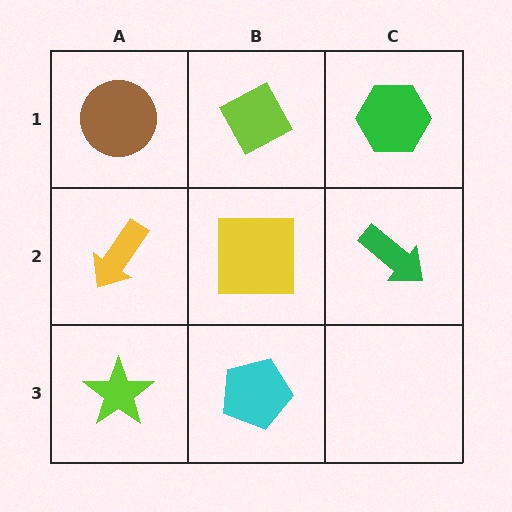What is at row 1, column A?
A brown circle.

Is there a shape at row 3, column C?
No, that cell is empty.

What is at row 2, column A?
A yellow arrow.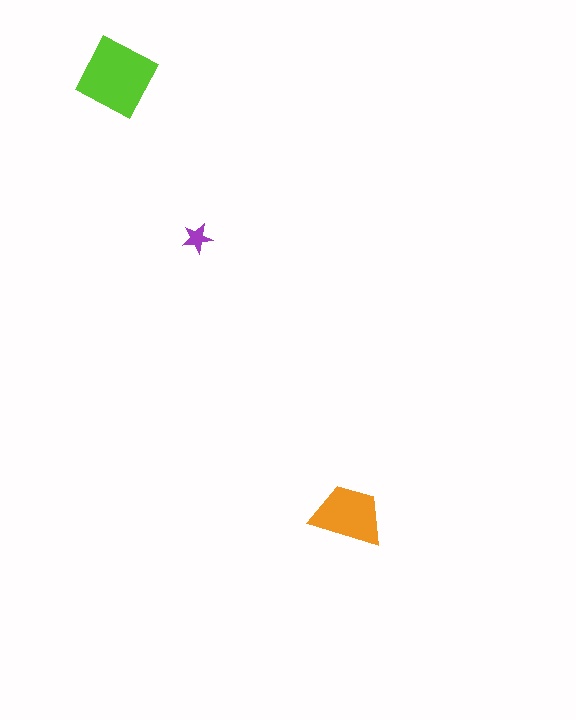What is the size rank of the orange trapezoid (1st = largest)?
2nd.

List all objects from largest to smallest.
The lime square, the orange trapezoid, the purple star.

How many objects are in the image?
There are 3 objects in the image.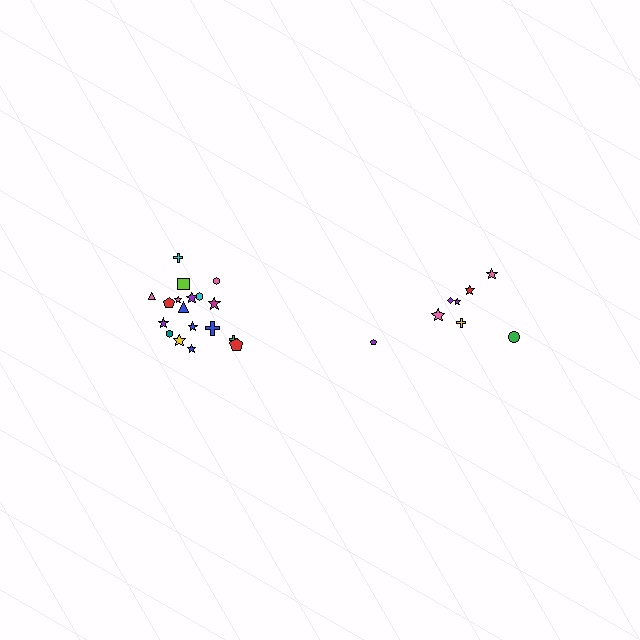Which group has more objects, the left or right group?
The left group.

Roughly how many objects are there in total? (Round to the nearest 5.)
Roughly 25 objects in total.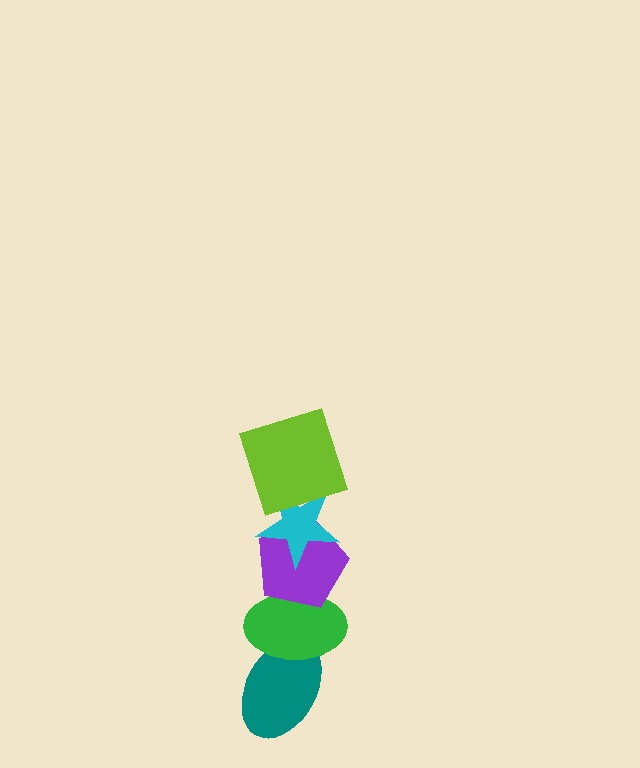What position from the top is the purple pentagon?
The purple pentagon is 3rd from the top.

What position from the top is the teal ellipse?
The teal ellipse is 5th from the top.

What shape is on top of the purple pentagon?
The cyan star is on top of the purple pentagon.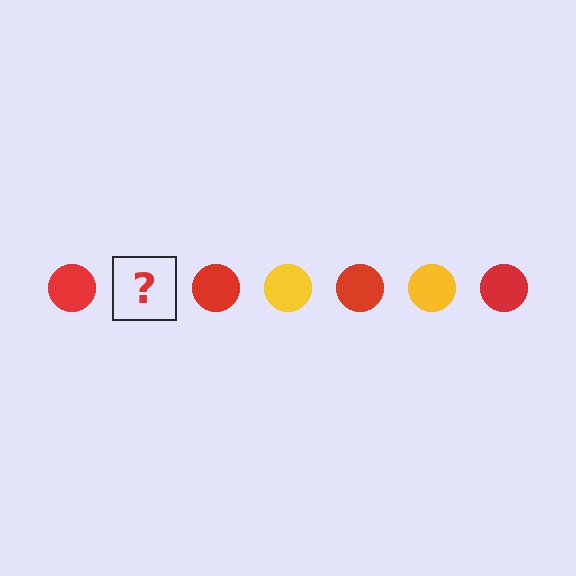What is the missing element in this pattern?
The missing element is a yellow circle.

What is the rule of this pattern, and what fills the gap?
The rule is that the pattern cycles through red, yellow circles. The gap should be filled with a yellow circle.